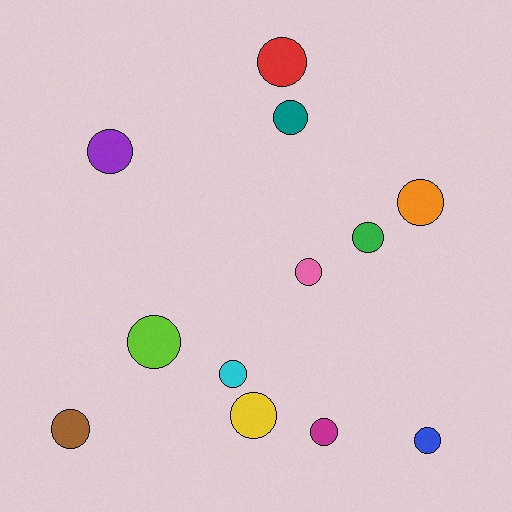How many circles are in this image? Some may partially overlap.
There are 12 circles.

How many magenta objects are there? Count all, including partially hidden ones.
There is 1 magenta object.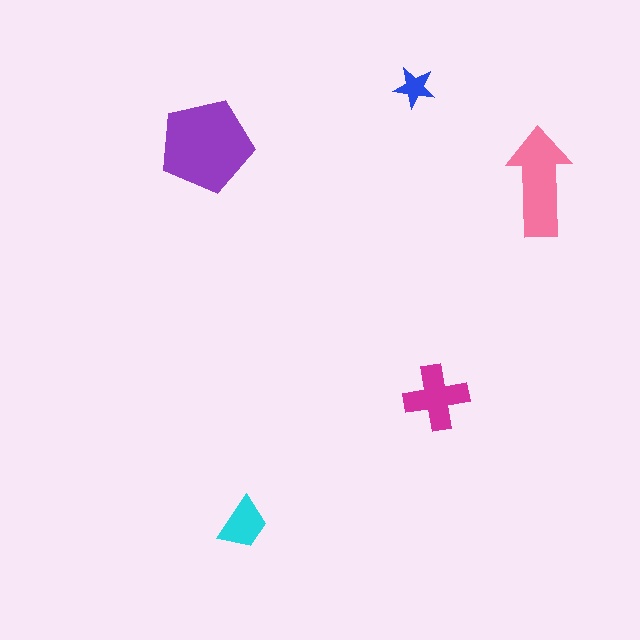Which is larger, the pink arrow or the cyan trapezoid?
The pink arrow.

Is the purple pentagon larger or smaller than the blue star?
Larger.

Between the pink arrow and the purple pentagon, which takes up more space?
The purple pentagon.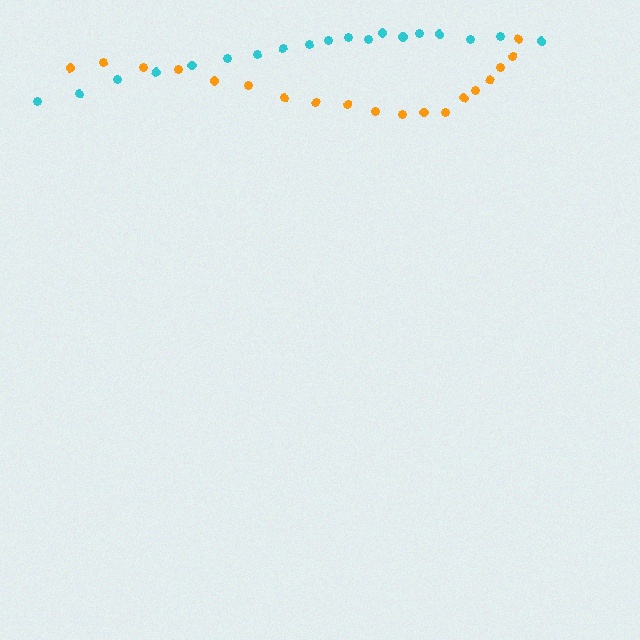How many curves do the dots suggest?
There are 2 distinct paths.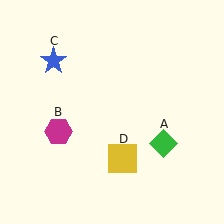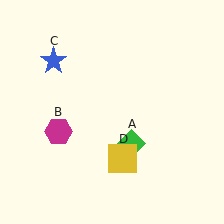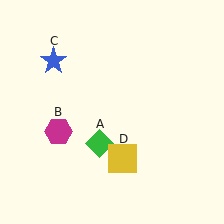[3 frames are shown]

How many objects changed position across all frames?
1 object changed position: green diamond (object A).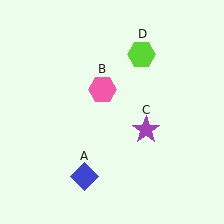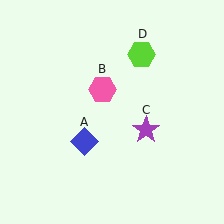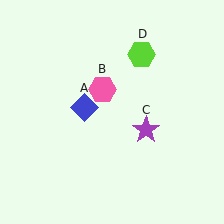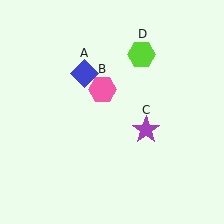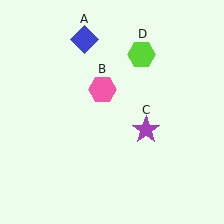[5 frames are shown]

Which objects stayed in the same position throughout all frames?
Pink hexagon (object B) and purple star (object C) and lime hexagon (object D) remained stationary.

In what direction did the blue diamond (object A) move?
The blue diamond (object A) moved up.